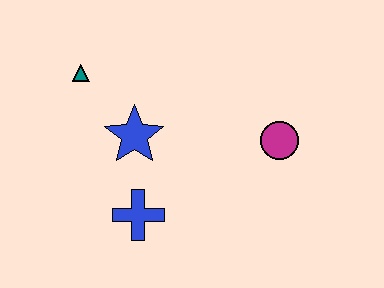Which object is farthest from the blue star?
The magenta circle is farthest from the blue star.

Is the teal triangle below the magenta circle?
No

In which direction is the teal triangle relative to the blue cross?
The teal triangle is above the blue cross.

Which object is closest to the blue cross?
The blue star is closest to the blue cross.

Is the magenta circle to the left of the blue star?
No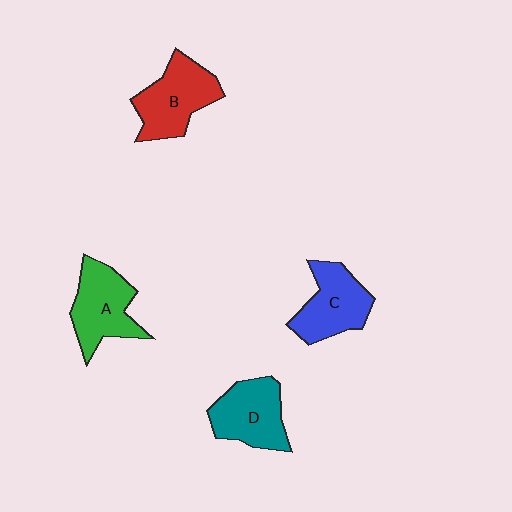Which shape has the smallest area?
Shape C (blue).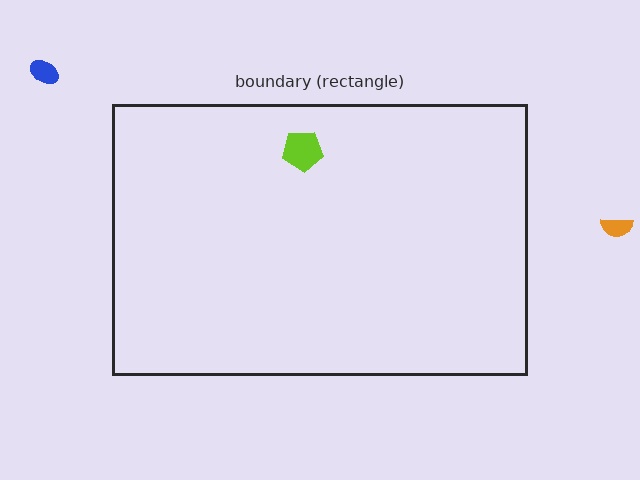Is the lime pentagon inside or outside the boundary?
Inside.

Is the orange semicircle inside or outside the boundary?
Outside.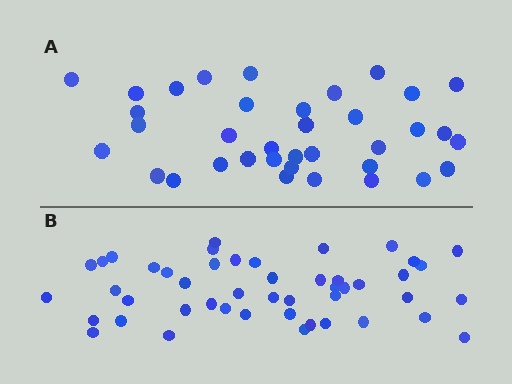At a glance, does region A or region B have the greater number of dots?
Region B (the bottom region) has more dots.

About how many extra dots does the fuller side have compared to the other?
Region B has roughly 12 or so more dots than region A.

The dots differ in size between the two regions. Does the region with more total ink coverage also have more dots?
No. Region A has more total ink coverage because its dots are larger, but region B actually contains more individual dots. Total area can be misleading — the number of items is what matters here.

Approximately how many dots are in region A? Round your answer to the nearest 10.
About 40 dots. (The exact count is 36, which rounds to 40.)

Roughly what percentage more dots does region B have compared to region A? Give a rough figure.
About 30% more.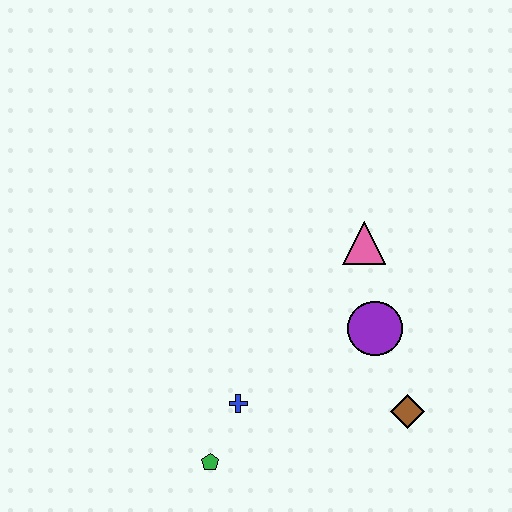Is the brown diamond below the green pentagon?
No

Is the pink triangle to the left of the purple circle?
Yes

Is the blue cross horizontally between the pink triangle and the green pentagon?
Yes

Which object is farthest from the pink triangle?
The green pentagon is farthest from the pink triangle.